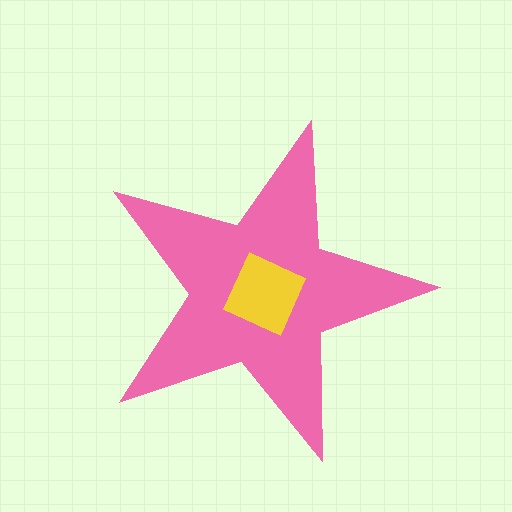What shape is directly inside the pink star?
The yellow square.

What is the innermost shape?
The yellow square.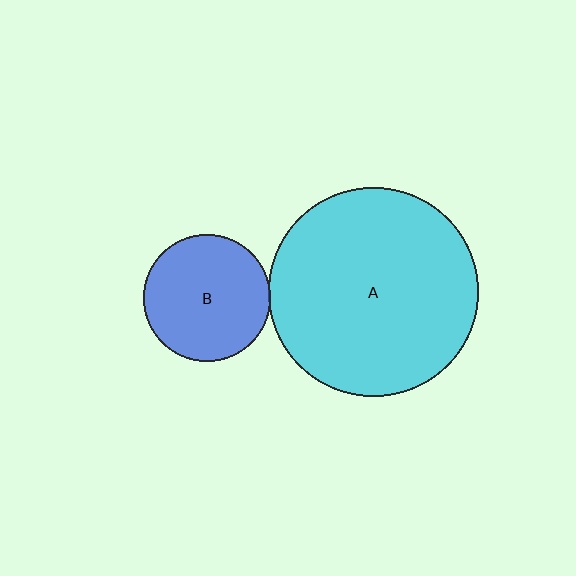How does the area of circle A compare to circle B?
Approximately 2.7 times.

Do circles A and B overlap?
Yes.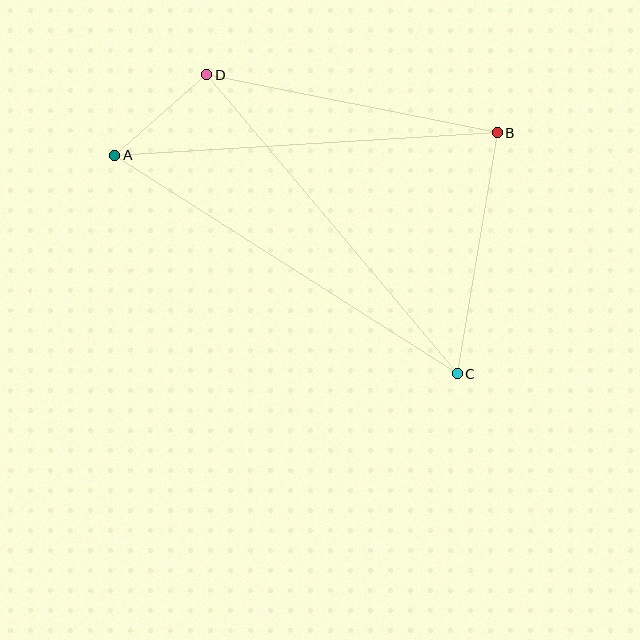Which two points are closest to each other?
Points A and D are closest to each other.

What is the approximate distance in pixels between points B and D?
The distance between B and D is approximately 297 pixels.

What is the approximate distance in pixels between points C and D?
The distance between C and D is approximately 390 pixels.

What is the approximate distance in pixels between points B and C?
The distance between B and C is approximately 244 pixels.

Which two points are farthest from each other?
Points A and C are farthest from each other.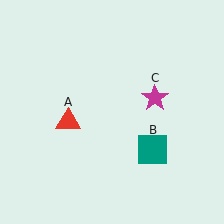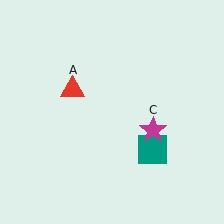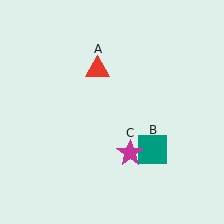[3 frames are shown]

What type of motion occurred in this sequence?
The red triangle (object A), magenta star (object C) rotated clockwise around the center of the scene.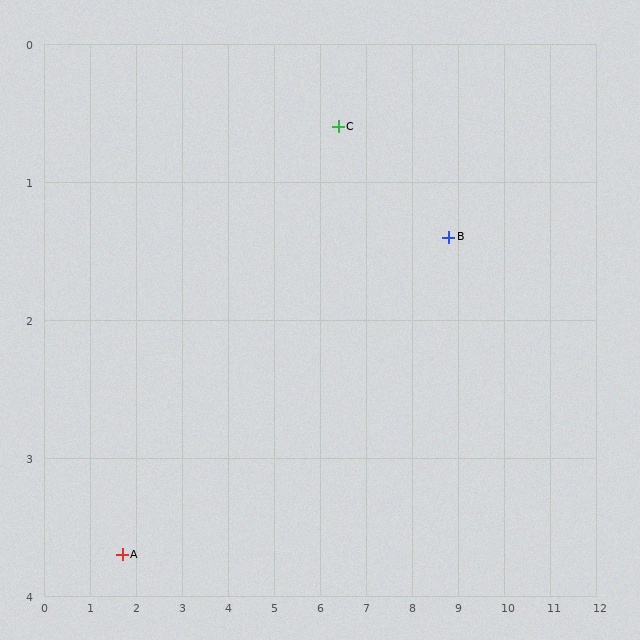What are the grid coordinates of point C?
Point C is at approximately (6.4, 0.6).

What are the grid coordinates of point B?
Point B is at approximately (8.8, 1.4).